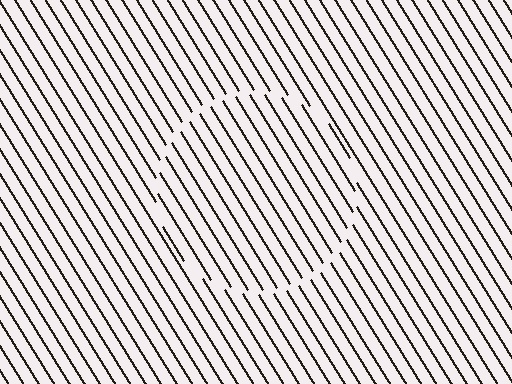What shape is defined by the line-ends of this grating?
An illusory circle. The interior of the shape contains the same grating, shifted by half a period — the contour is defined by the phase discontinuity where line-ends from the inner and outer gratings abut.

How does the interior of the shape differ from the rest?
The interior of the shape contains the same grating, shifted by half a period — the contour is defined by the phase discontinuity where line-ends from the inner and outer gratings abut.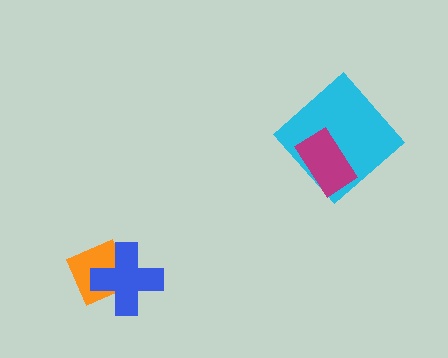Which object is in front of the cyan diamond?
The magenta rectangle is in front of the cyan diamond.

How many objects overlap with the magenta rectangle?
1 object overlaps with the magenta rectangle.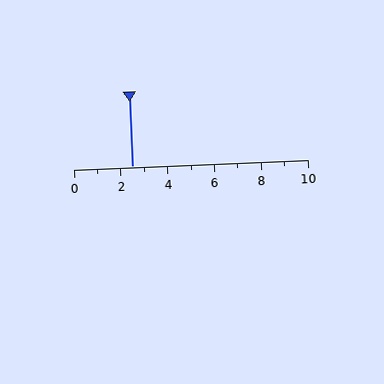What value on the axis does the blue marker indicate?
The marker indicates approximately 2.5.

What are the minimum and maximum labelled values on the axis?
The axis runs from 0 to 10.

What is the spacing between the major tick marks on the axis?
The major ticks are spaced 2 apart.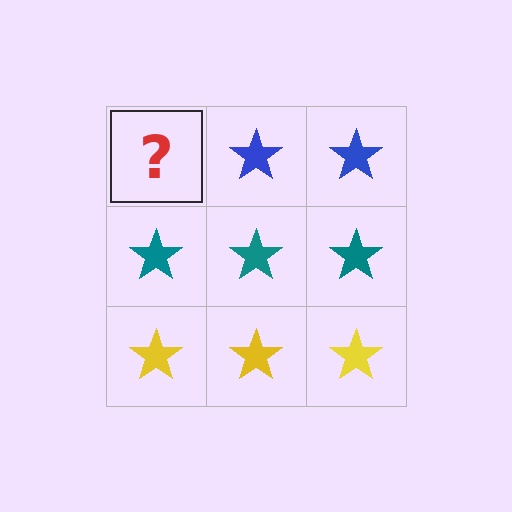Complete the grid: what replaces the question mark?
The question mark should be replaced with a blue star.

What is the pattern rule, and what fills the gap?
The rule is that each row has a consistent color. The gap should be filled with a blue star.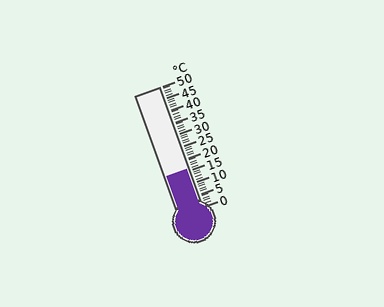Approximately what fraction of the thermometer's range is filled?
The thermometer is filled to approximately 30% of its range.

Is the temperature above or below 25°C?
The temperature is below 25°C.